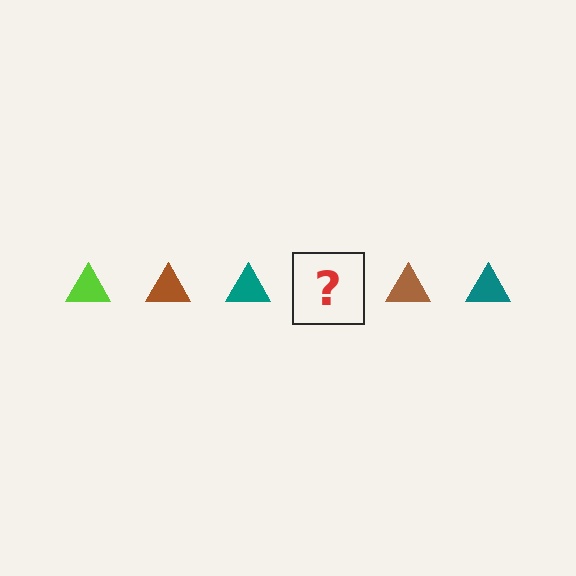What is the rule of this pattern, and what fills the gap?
The rule is that the pattern cycles through lime, brown, teal triangles. The gap should be filled with a lime triangle.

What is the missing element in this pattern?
The missing element is a lime triangle.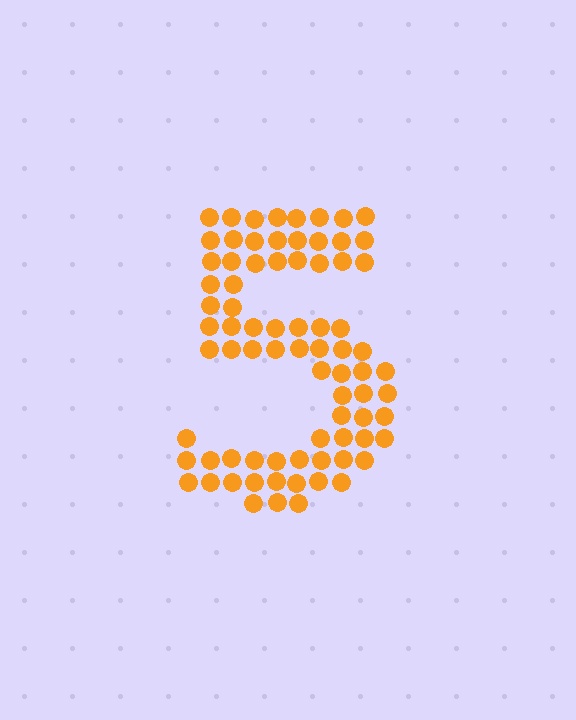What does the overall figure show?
The overall figure shows the digit 5.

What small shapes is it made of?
It is made of small circles.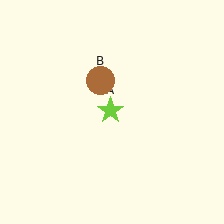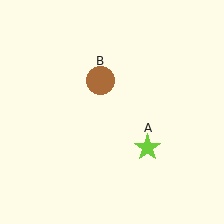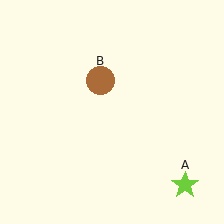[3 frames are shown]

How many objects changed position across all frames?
1 object changed position: lime star (object A).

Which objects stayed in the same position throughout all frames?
Brown circle (object B) remained stationary.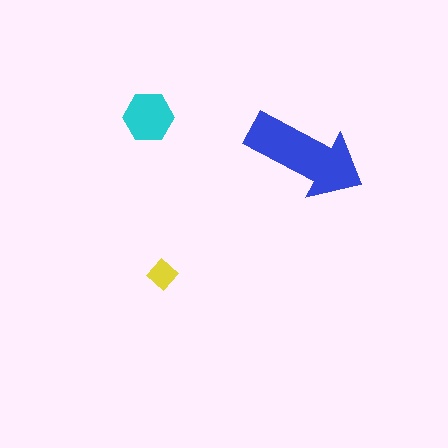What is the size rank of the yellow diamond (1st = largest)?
3rd.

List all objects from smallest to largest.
The yellow diamond, the cyan hexagon, the blue arrow.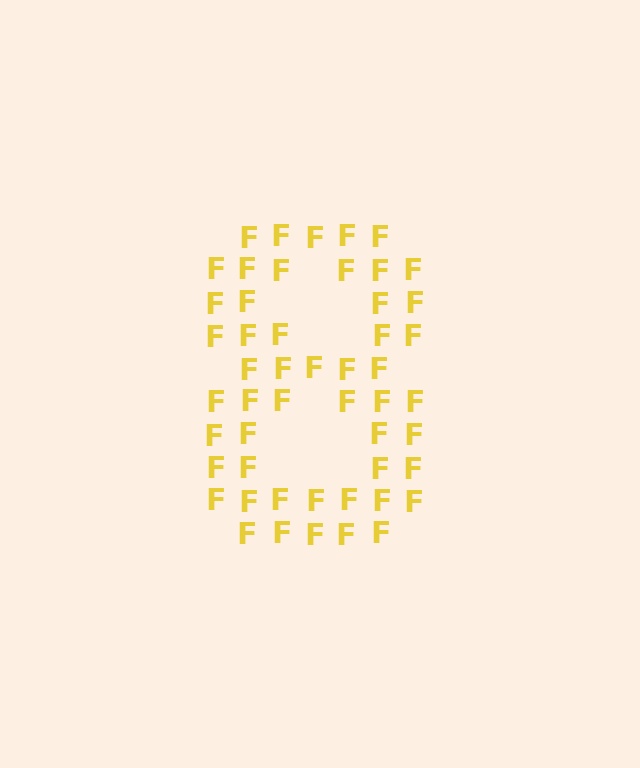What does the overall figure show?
The overall figure shows the digit 8.